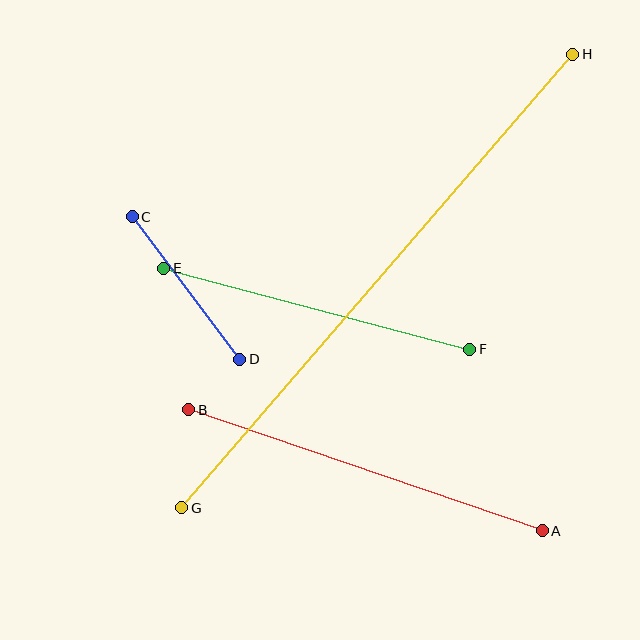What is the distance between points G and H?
The distance is approximately 599 pixels.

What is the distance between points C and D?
The distance is approximately 178 pixels.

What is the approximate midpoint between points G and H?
The midpoint is at approximately (377, 281) pixels.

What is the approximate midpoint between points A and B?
The midpoint is at approximately (365, 470) pixels.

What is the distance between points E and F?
The distance is approximately 317 pixels.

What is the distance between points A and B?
The distance is approximately 373 pixels.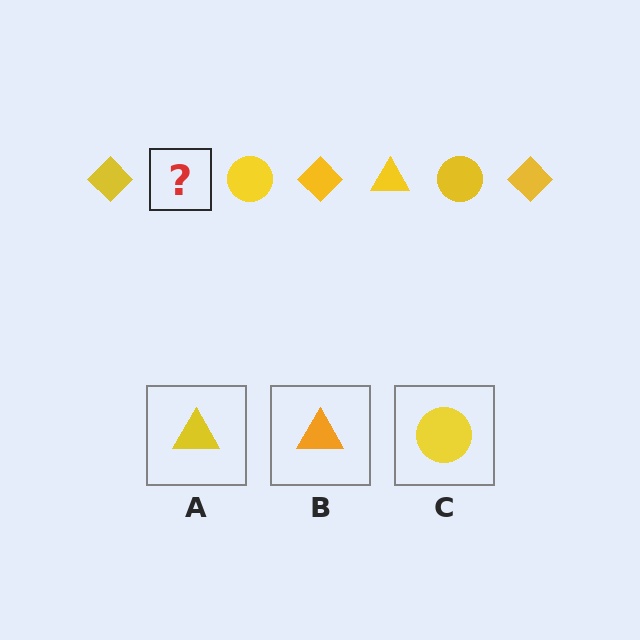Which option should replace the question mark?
Option A.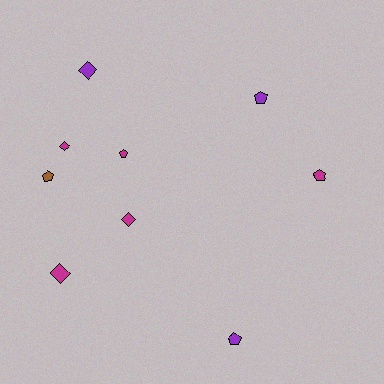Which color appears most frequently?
Magenta, with 5 objects.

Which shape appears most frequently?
Pentagon, with 5 objects.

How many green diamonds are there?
There are no green diamonds.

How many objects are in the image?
There are 9 objects.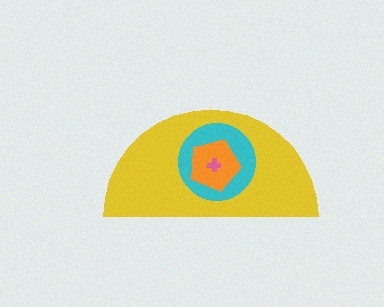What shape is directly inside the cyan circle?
The orange pentagon.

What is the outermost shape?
The yellow semicircle.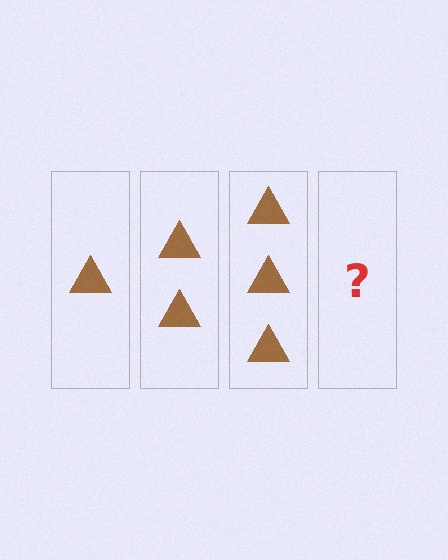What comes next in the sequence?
The next element should be 4 triangles.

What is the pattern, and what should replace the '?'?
The pattern is that each step adds one more triangle. The '?' should be 4 triangles.